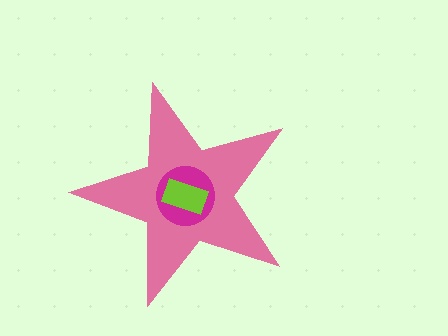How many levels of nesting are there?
3.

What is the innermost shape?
The lime rectangle.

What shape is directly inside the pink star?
The magenta circle.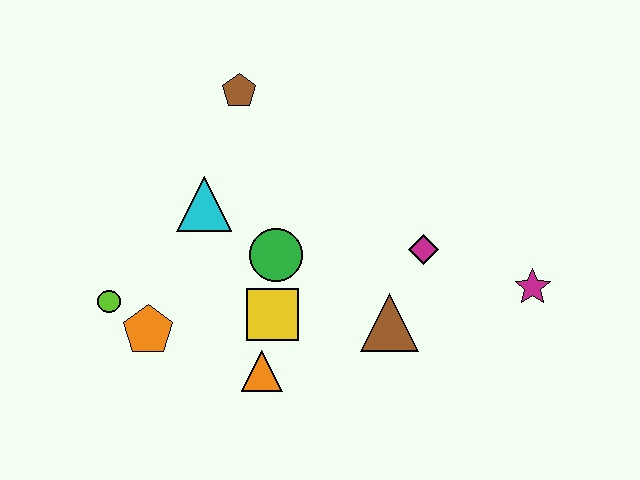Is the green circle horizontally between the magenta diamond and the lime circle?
Yes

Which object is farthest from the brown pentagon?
The magenta star is farthest from the brown pentagon.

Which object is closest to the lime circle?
The orange pentagon is closest to the lime circle.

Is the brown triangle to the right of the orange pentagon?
Yes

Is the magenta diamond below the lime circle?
No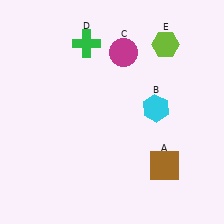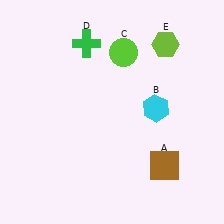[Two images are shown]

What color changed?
The circle (C) changed from magenta in Image 1 to lime in Image 2.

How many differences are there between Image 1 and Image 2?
There is 1 difference between the two images.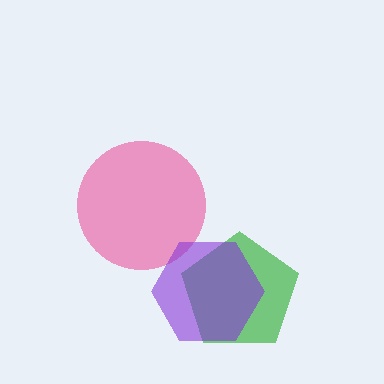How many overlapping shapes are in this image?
There are 3 overlapping shapes in the image.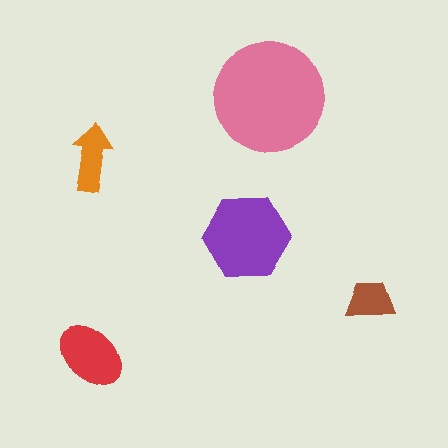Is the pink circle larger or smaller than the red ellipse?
Larger.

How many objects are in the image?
There are 5 objects in the image.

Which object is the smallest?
The brown trapezoid.